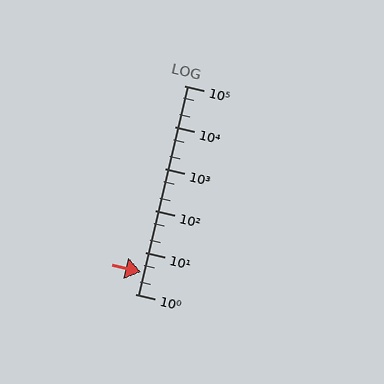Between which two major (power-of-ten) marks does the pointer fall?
The pointer is between 1 and 10.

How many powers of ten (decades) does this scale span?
The scale spans 5 decades, from 1 to 100000.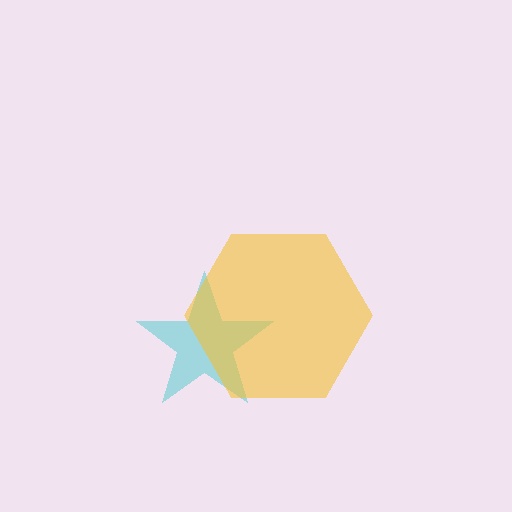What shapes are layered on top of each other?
The layered shapes are: a cyan star, a yellow hexagon.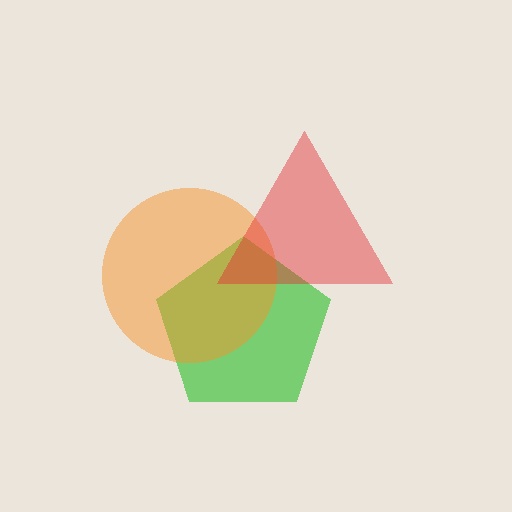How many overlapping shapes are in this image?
There are 3 overlapping shapes in the image.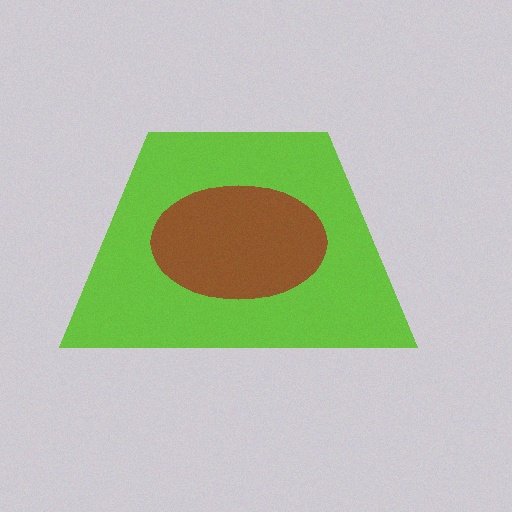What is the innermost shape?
The brown ellipse.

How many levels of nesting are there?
2.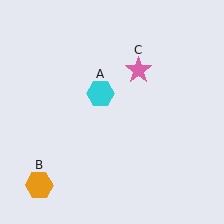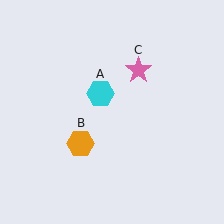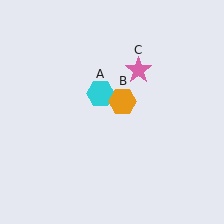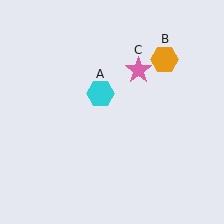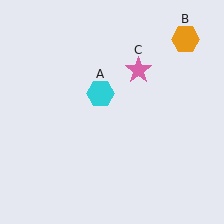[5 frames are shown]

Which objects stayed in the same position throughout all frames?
Cyan hexagon (object A) and pink star (object C) remained stationary.